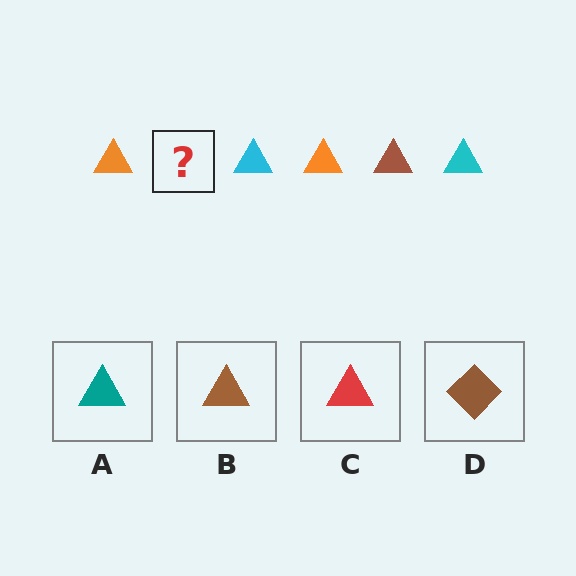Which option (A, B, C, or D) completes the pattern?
B.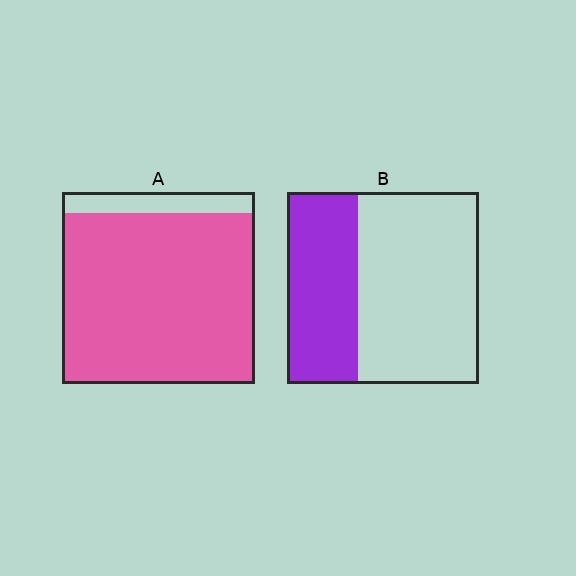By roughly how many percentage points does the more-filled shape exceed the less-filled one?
By roughly 50 percentage points (A over B).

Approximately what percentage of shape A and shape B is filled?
A is approximately 90% and B is approximately 35%.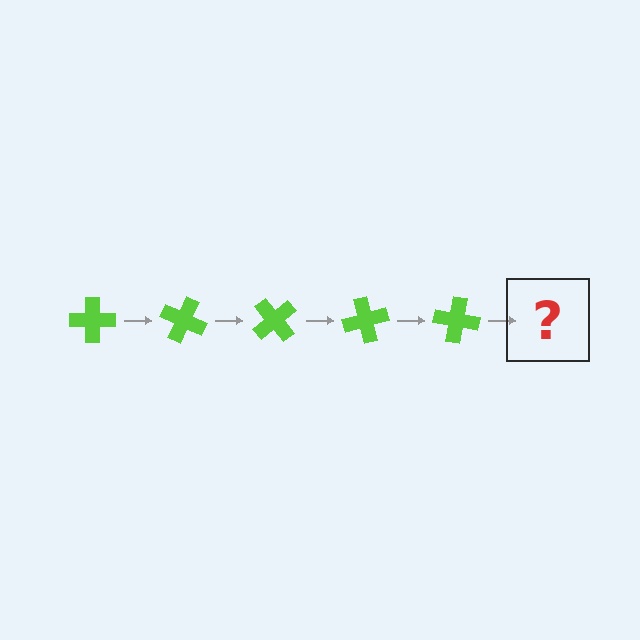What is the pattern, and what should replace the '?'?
The pattern is that the cross rotates 25 degrees each step. The '?' should be a lime cross rotated 125 degrees.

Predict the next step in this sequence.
The next step is a lime cross rotated 125 degrees.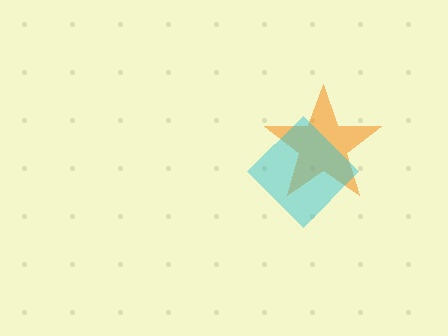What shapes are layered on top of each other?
The layered shapes are: an orange star, a cyan diamond.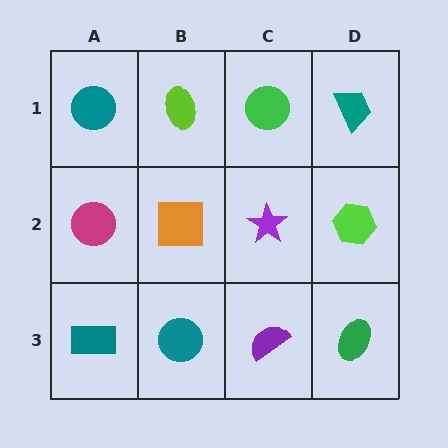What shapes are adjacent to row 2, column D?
A teal trapezoid (row 1, column D), a green ellipse (row 3, column D), a purple star (row 2, column C).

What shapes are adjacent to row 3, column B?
An orange square (row 2, column B), a teal rectangle (row 3, column A), a purple semicircle (row 3, column C).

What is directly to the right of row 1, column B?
A green circle.